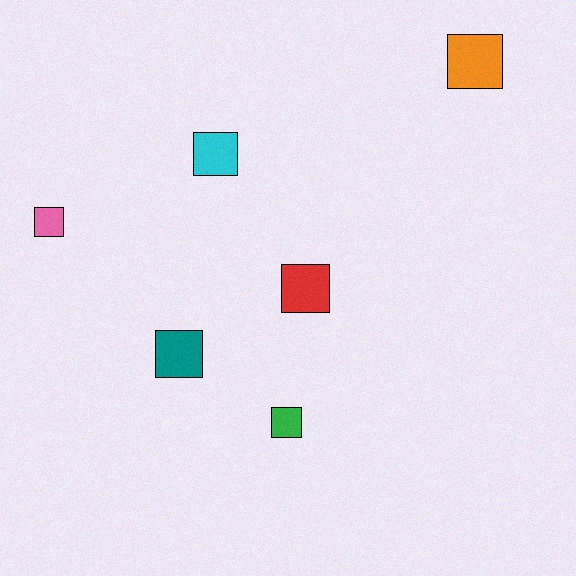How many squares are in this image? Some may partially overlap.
There are 6 squares.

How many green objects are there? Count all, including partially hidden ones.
There is 1 green object.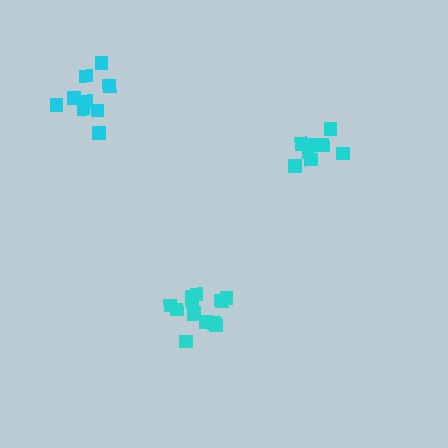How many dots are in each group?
Group 1: 8 dots, Group 2: 9 dots, Group 3: 12 dots (29 total).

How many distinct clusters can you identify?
There are 3 distinct clusters.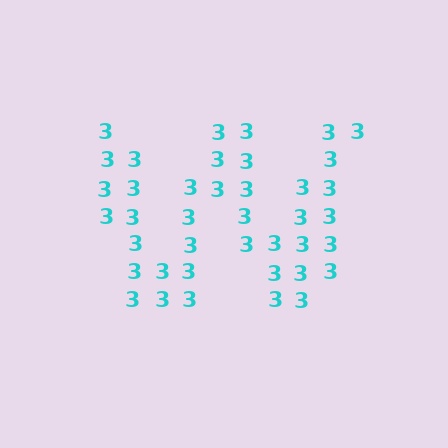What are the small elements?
The small elements are digit 3's.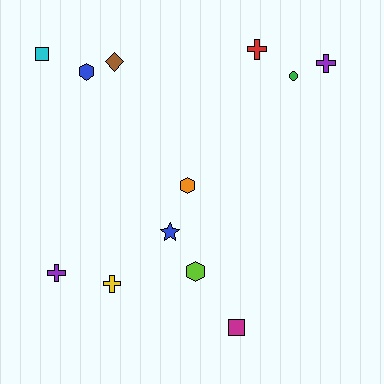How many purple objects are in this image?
There are 2 purple objects.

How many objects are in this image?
There are 12 objects.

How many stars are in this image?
There is 1 star.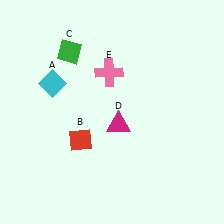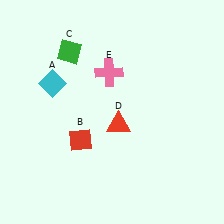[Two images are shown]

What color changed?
The triangle (D) changed from magenta in Image 1 to red in Image 2.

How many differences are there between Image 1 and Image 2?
There is 1 difference between the two images.